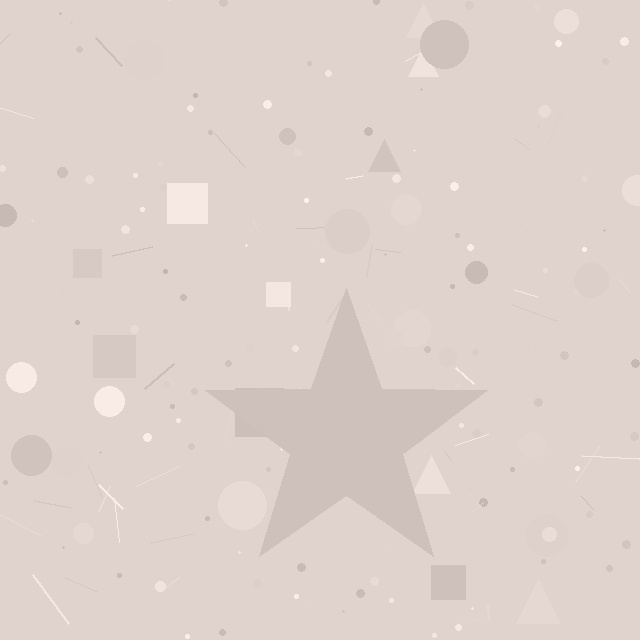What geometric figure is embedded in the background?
A star is embedded in the background.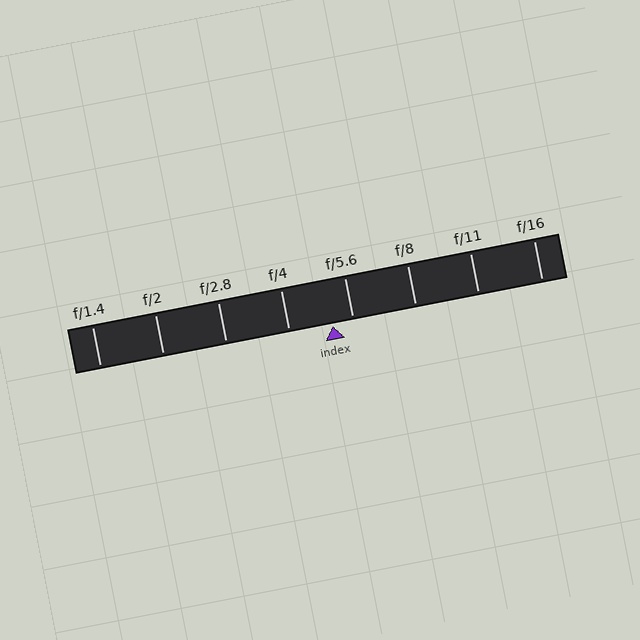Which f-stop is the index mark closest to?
The index mark is closest to f/5.6.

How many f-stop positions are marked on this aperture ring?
There are 8 f-stop positions marked.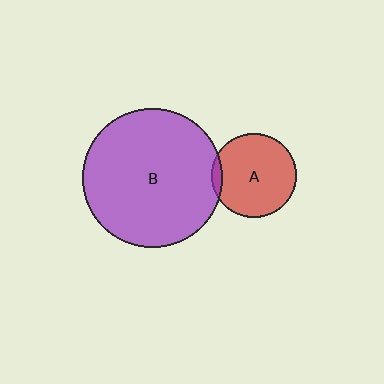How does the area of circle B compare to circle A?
Approximately 2.7 times.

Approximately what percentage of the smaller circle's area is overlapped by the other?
Approximately 5%.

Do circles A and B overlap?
Yes.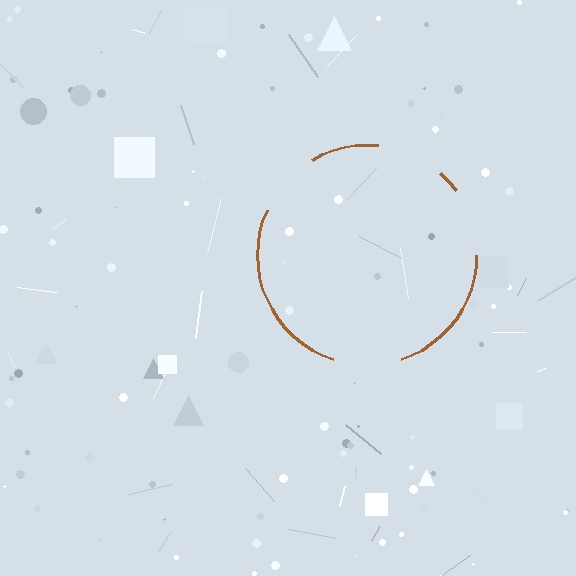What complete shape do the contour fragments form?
The contour fragments form a circle.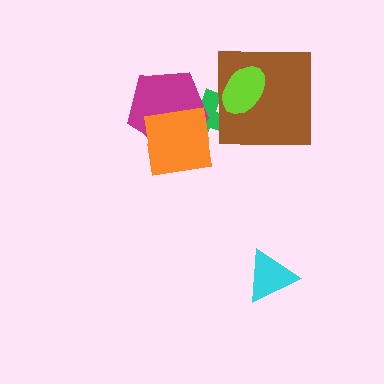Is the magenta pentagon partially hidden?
Yes, it is partially covered by another shape.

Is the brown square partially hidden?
Yes, it is partially covered by another shape.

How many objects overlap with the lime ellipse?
2 objects overlap with the lime ellipse.